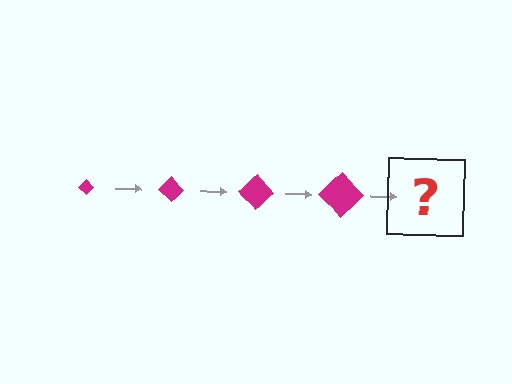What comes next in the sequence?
The next element should be a magenta diamond, larger than the previous one.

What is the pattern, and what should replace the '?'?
The pattern is that the diamond gets progressively larger each step. The '?' should be a magenta diamond, larger than the previous one.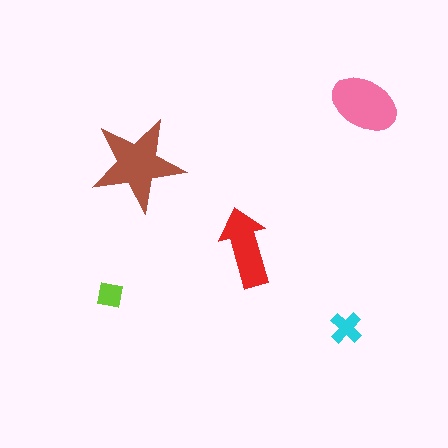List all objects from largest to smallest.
The brown star, the pink ellipse, the red arrow, the cyan cross, the lime square.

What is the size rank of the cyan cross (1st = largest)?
4th.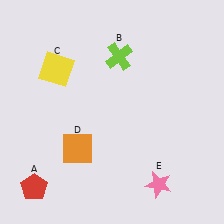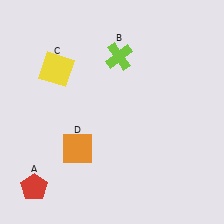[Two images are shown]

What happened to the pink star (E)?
The pink star (E) was removed in Image 2. It was in the bottom-right area of Image 1.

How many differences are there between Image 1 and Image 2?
There is 1 difference between the two images.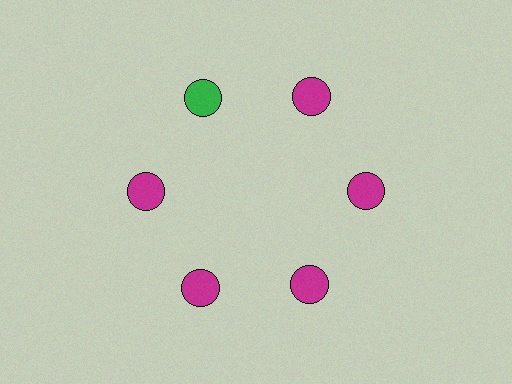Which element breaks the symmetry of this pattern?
The green circle at roughly the 11 o'clock position breaks the symmetry. All other shapes are magenta circles.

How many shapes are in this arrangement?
There are 6 shapes arranged in a ring pattern.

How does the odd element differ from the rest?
It has a different color: green instead of magenta.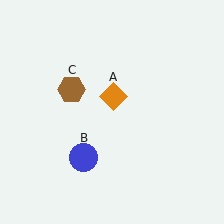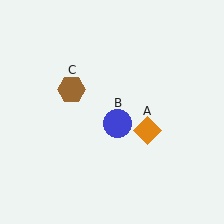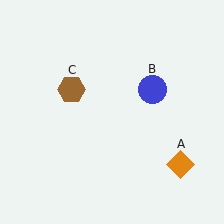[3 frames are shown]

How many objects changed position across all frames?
2 objects changed position: orange diamond (object A), blue circle (object B).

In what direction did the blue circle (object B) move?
The blue circle (object B) moved up and to the right.